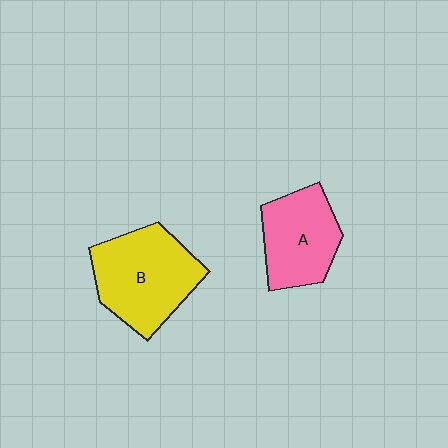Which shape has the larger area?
Shape B (yellow).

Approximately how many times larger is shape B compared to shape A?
Approximately 1.3 times.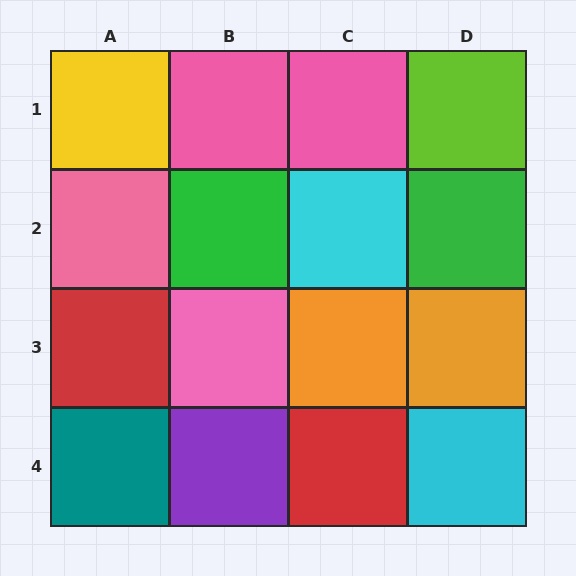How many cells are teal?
1 cell is teal.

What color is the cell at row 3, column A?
Red.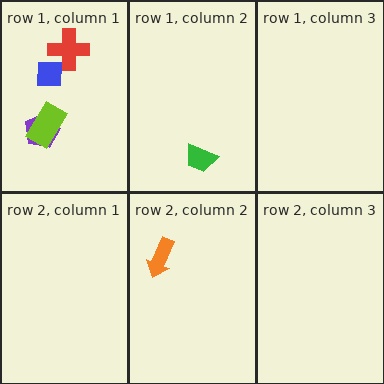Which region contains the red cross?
The row 1, column 1 region.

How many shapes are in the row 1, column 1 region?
4.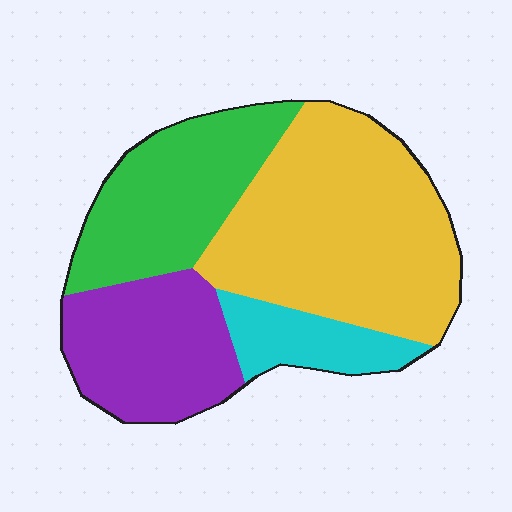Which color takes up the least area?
Cyan, at roughly 10%.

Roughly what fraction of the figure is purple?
Purple covers around 20% of the figure.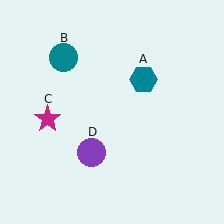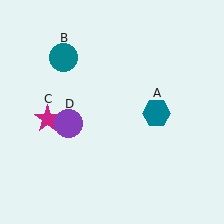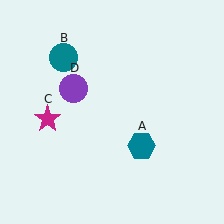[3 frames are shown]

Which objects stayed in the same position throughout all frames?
Teal circle (object B) and magenta star (object C) remained stationary.